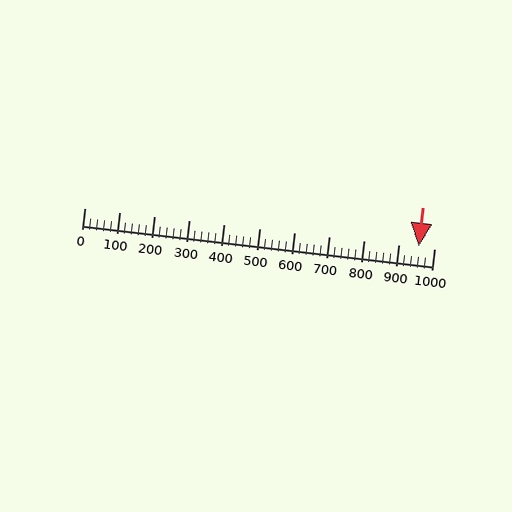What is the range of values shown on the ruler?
The ruler shows values from 0 to 1000.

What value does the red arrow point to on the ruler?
The red arrow points to approximately 956.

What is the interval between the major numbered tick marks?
The major tick marks are spaced 100 units apart.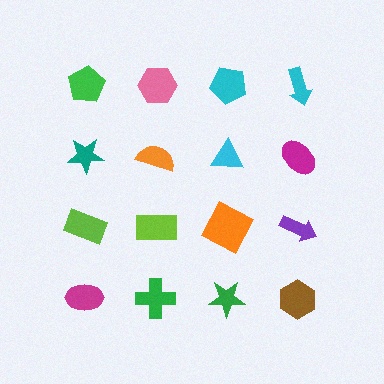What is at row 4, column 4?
A brown hexagon.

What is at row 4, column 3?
A green star.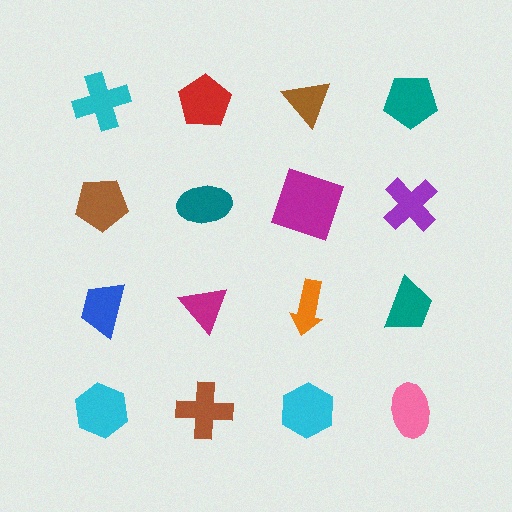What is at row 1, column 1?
A cyan cross.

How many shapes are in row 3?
4 shapes.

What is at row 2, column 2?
A teal ellipse.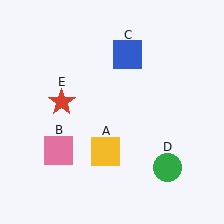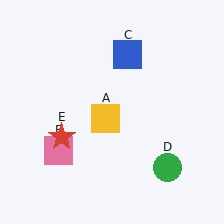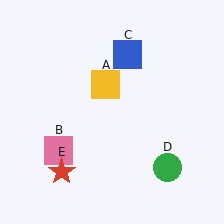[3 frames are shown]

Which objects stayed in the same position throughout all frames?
Pink square (object B) and blue square (object C) and green circle (object D) remained stationary.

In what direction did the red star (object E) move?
The red star (object E) moved down.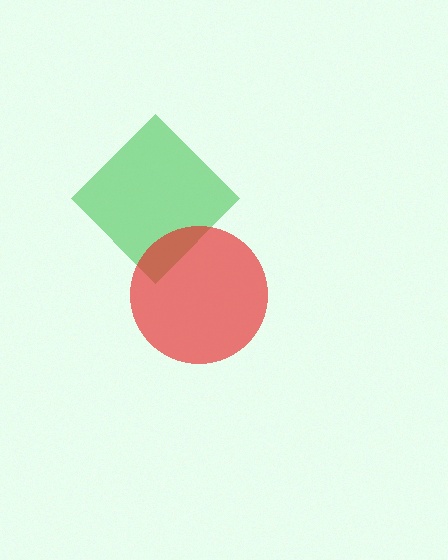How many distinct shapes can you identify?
There are 2 distinct shapes: a green diamond, a red circle.